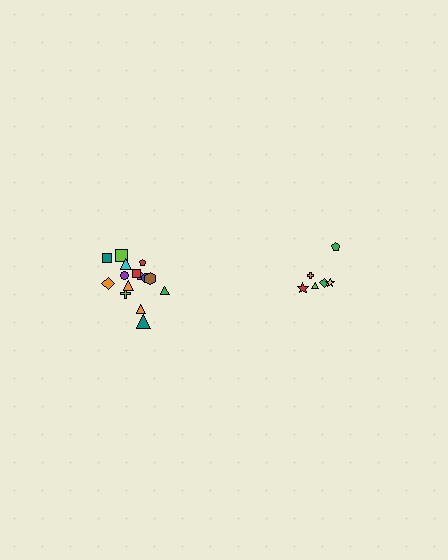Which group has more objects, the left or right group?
The left group.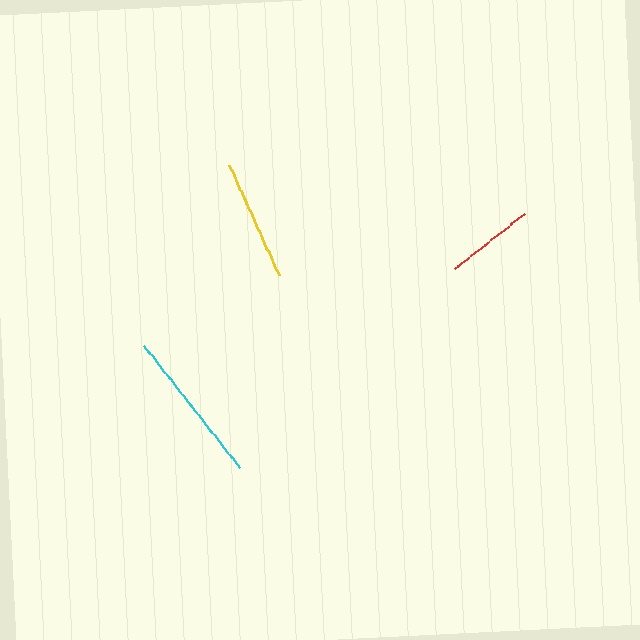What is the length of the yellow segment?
The yellow segment is approximately 120 pixels long.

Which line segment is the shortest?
The red line is the shortest at approximately 90 pixels.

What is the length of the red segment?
The red segment is approximately 90 pixels long.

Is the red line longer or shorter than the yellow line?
The yellow line is longer than the red line.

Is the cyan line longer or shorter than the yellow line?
The cyan line is longer than the yellow line.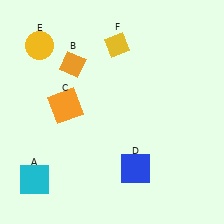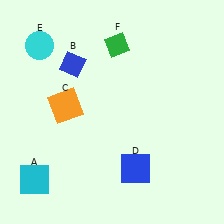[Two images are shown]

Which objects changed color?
B changed from orange to blue. E changed from yellow to cyan. F changed from yellow to green.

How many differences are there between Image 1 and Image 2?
There are 3 differences between the two images.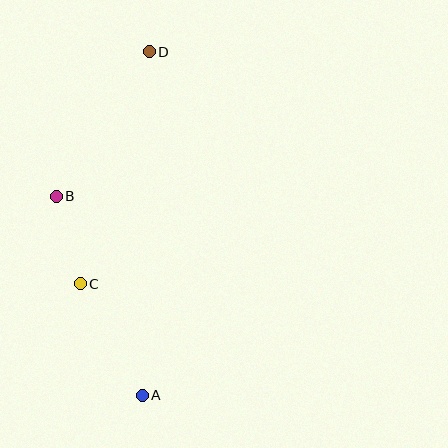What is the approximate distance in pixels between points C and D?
The distance between C and D is approximately 242 pixels.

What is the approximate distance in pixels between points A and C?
The distance between A and C is approximately 127 pixels.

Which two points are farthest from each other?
Points A and D are farthest from each other.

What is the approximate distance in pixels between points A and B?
The distance between A and B is approximately 217 pixels.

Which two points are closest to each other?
Points B and C are closest to each other.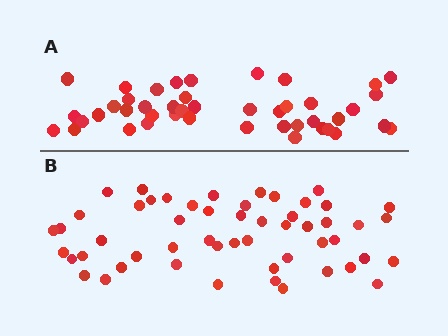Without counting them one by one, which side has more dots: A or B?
Region B (the bottom region) has more dots.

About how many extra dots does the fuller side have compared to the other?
Region B has roughly 8 or so more dots than region A.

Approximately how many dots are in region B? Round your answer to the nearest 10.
About 50 dots. (The exact count is 53, which rounds to 50.)